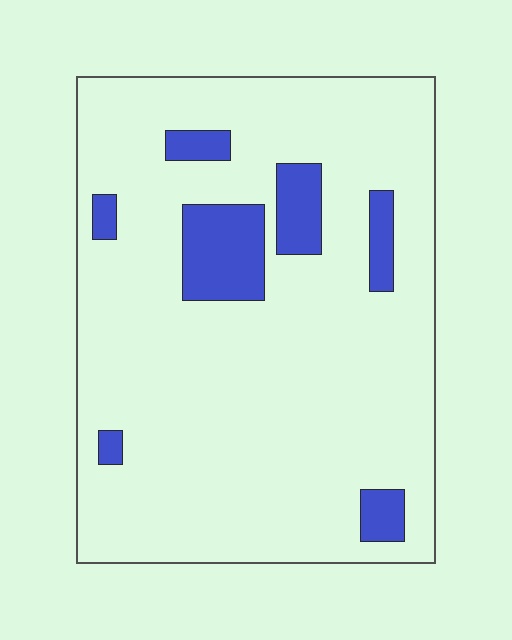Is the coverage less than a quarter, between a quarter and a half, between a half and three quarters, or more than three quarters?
Less than a quarter.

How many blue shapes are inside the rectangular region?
7.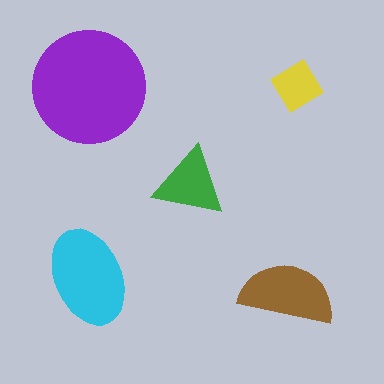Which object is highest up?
The yellow diamond is topmost.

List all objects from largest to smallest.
The purple circle, the cyan ellipse, the brown semicircle, the green triangle, the yellow diamond.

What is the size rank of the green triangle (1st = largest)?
4th.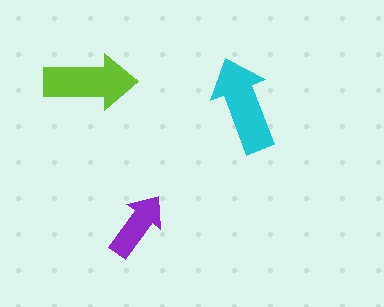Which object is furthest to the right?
The cyan arrow is rightmost.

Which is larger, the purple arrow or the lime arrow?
The lime one.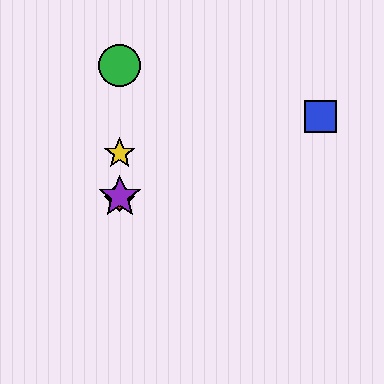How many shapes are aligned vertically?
4 shapes (the red diamond, the green circle, the yellow star, the purple star) are aligned vertically.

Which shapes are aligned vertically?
The red diamond, the green circle, the yellow star, the purple star are aligned vertically.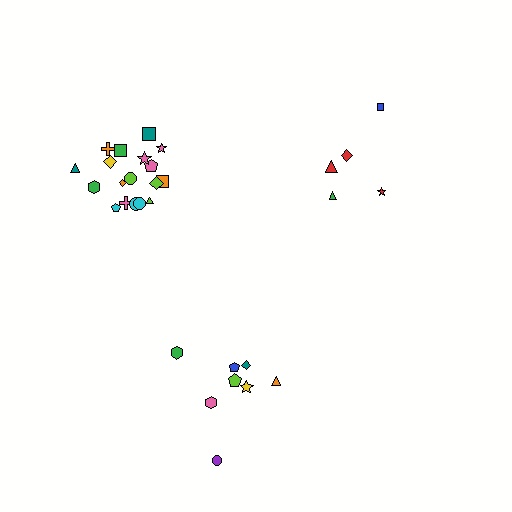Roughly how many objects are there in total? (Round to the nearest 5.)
Roughly 30 objects in total.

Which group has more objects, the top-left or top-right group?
The top-left group.